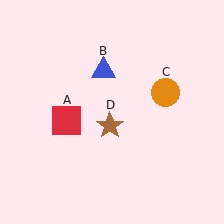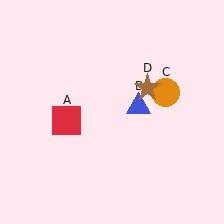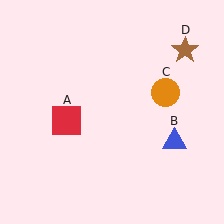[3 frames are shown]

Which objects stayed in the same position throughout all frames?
Red square (object A) and orange circle (object C) remained stationary.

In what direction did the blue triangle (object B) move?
The blue triangle (object B) moved down and to the right.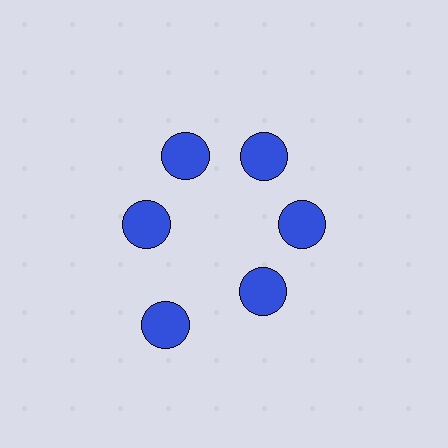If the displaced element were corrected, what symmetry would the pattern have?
It would have 6-fold rotational symmetry — the pattern would map onto itself every 60 degrees.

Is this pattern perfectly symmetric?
No. The 6 blue circles are arranged in a ring, but one element near the 7 o'clock position is pushed outward from the center, breaking the 6-fold rotational symmetry.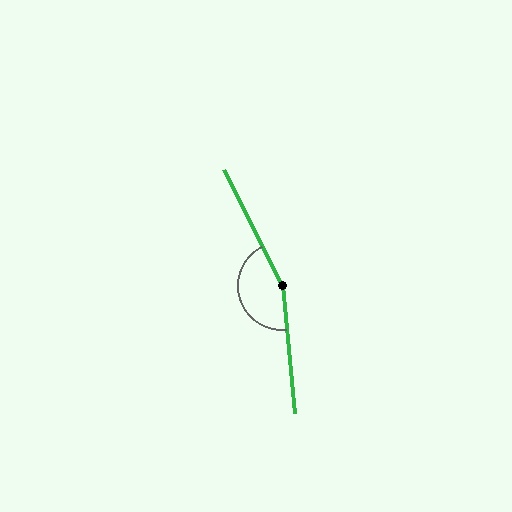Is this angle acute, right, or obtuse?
It is obtuse.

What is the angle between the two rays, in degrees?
Approximately 158 degrees.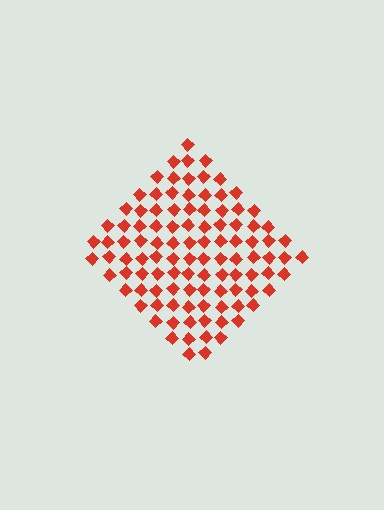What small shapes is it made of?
It is made of small diamonds.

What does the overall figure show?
The overall figure shows a diamond.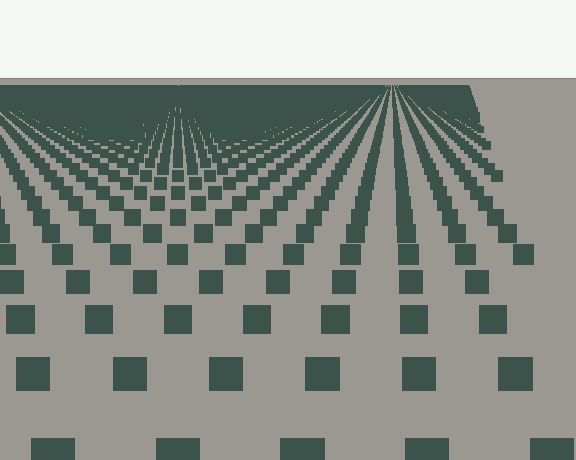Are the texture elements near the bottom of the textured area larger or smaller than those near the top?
Larger. Near the bottom, elements are closer to the viewer and appear at a bigger on-screen size.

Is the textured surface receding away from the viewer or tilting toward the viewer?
The surface is receding away from the viewer. Texture elements get smaller and denser toward the top.